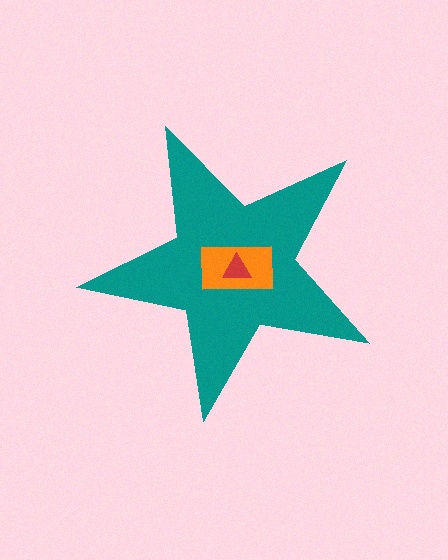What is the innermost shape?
The red triangle.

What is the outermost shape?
The teal star.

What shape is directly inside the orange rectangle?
The red triangle.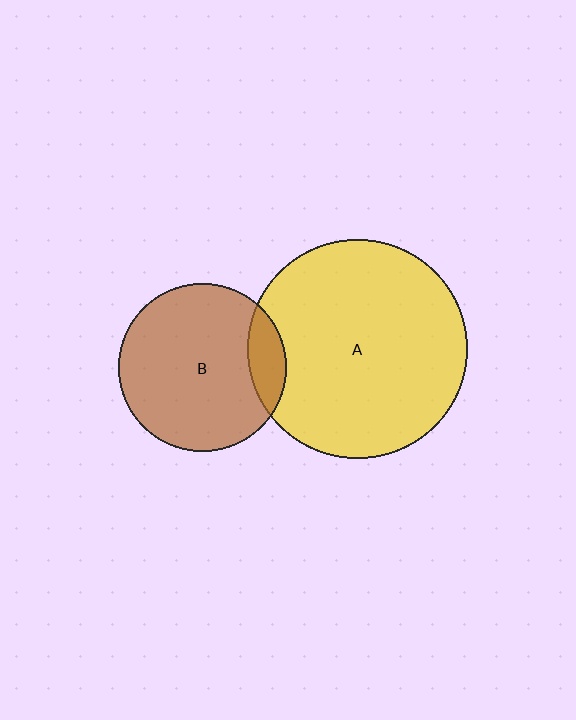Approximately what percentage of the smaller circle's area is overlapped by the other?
Approximately 15%.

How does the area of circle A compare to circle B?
Approximately 1.7 times.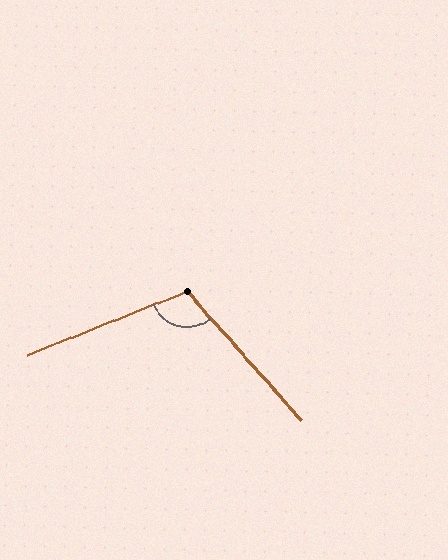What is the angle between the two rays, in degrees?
Approximately 110 degrees.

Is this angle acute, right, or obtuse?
It is obtuse.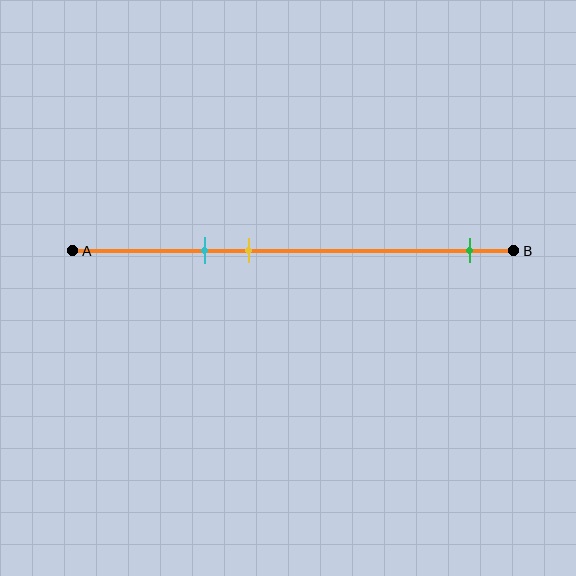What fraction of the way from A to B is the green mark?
The green mark is approximately 90% (0.9) of the way from A to B.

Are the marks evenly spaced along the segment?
No, the marks are not evenly spaced.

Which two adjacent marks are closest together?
The cyan and yellow marks are the closest adjacent pair.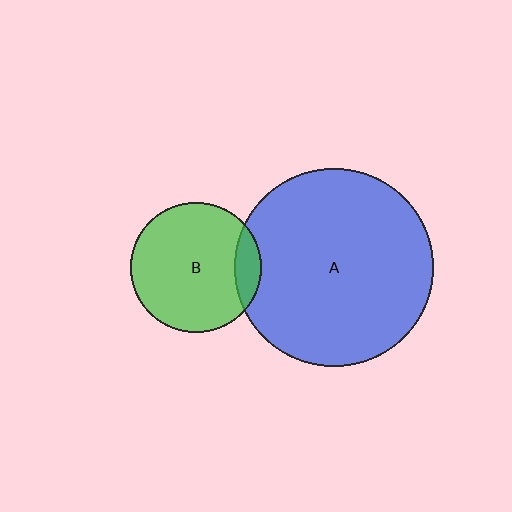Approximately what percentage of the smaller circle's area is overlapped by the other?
Approximately 10%.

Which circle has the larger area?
Circle A (blue).